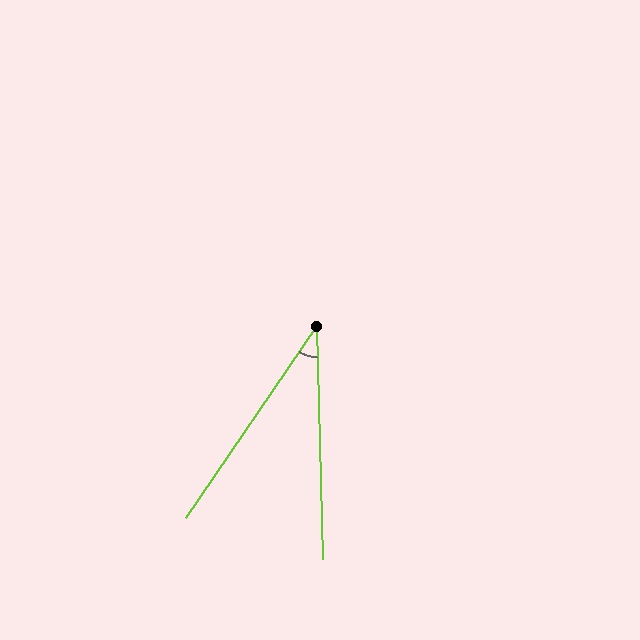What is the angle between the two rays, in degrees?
Approximately 36 degrees.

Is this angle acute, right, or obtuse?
It is acute.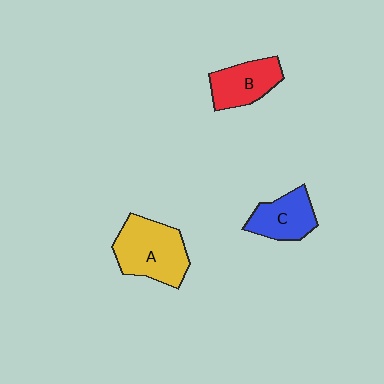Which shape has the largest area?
Shape A (yellow).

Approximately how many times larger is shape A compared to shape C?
Approximately 1.5 times.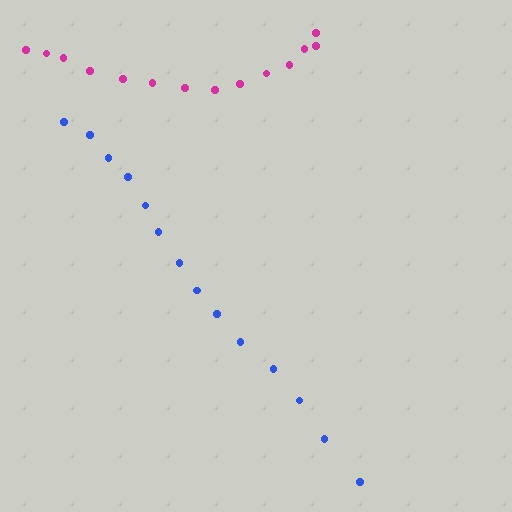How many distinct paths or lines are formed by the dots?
There are 2 distinct paths.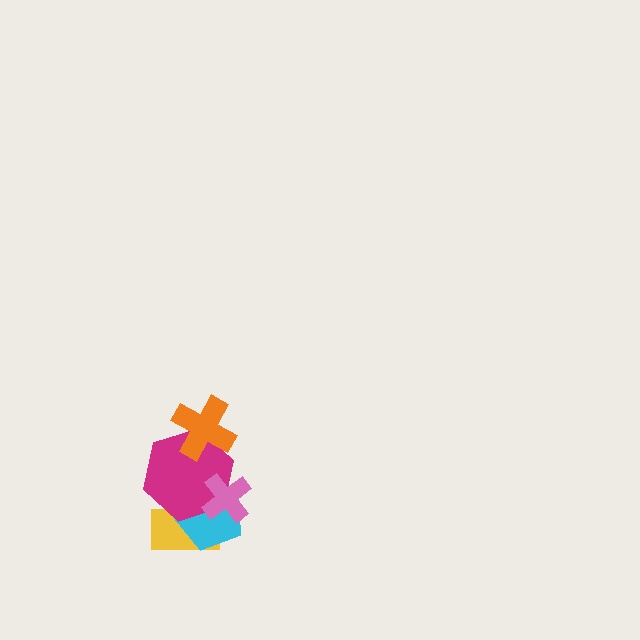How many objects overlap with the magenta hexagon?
4 objects overlap with the magenta hexagon.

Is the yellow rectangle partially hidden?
Yes, it is partially covered by another shape.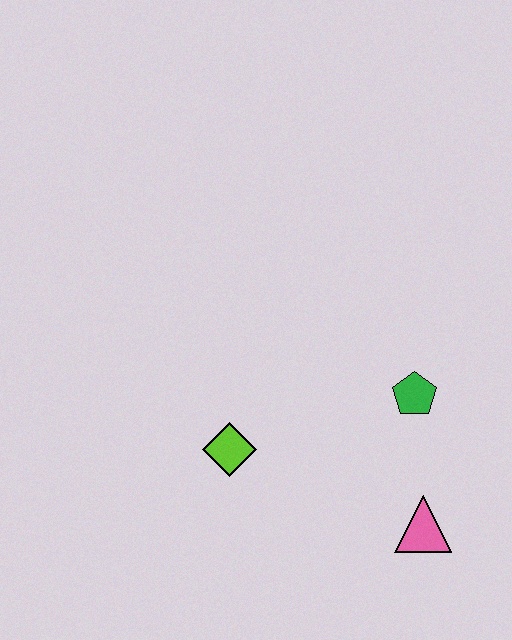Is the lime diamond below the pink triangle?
No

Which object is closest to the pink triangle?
The green pentagon is closest to the pink triangle.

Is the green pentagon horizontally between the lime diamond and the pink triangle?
Yes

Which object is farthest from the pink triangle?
The lime diamond is farthest from the pink triangle.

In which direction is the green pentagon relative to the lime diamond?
The green pentagon is to the right of the lime diamond.